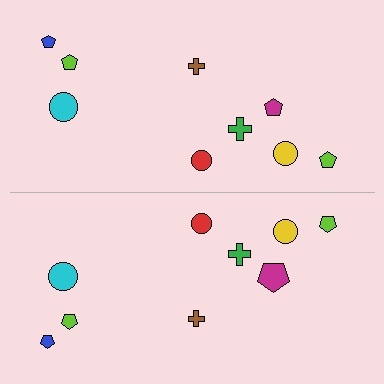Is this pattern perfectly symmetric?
No, the pattern is not perfectly symmetric. The magenta pentagon on the bottom side has a different size than its mirror counterpart.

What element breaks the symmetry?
The magenta pentagon on the bottom side has a different size than its mirror counterpart.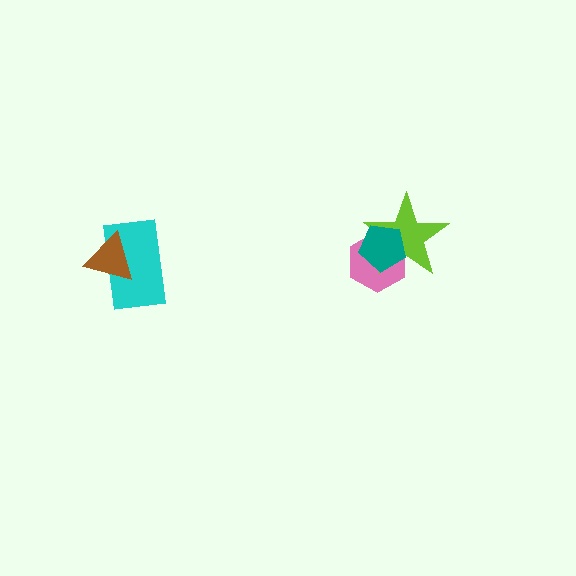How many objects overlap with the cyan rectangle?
1 object overlaps with the cyan rectangle.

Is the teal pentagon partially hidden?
No, no other shape covers it.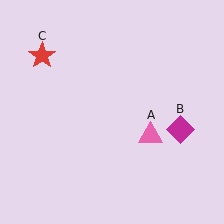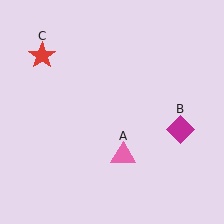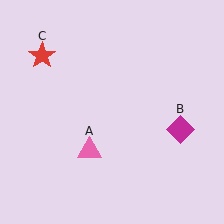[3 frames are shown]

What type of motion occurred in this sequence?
The pink triangle (object A) rotated clockwise around the center of the scene.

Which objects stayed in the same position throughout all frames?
Magenta diamond (object B) and red star (object C) remained stationary.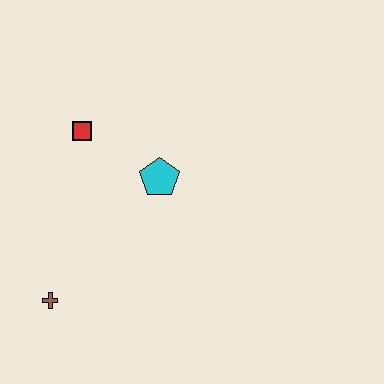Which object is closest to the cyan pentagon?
The red square is closest to the cyan pentagon.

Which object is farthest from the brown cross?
The red square is farthest from the brown cross.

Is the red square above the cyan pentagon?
Yes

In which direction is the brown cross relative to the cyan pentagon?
The brown cross is below the cyan pentagon.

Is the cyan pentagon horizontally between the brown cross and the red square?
No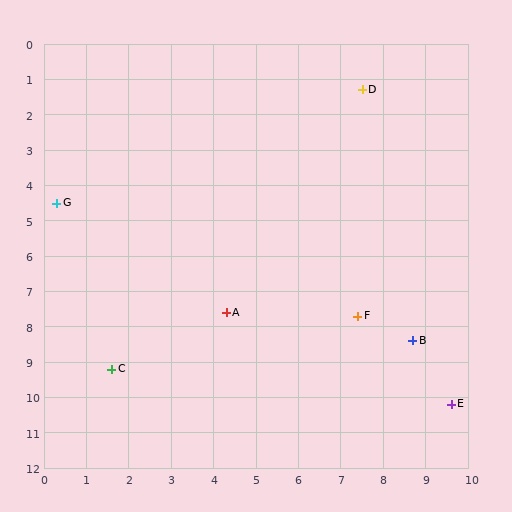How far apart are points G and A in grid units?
Points G and A are about 5.1 grid units apart.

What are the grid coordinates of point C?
Point C is at approximately (1.6, 9.2).